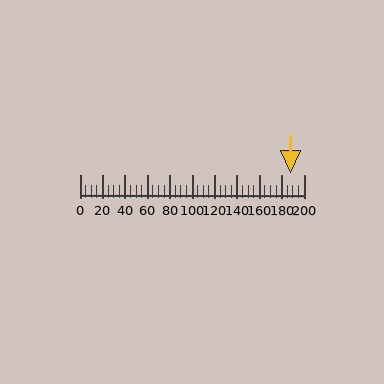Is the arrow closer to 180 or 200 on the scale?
The arrow is closer to 180.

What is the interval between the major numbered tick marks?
The major tick marks are spaced 20 units apart.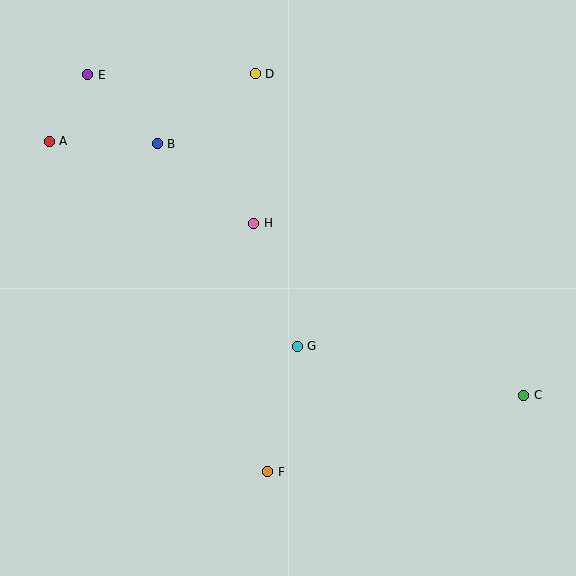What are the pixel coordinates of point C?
Point C is at (524, 395).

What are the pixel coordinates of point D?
Point D is at (255, 74).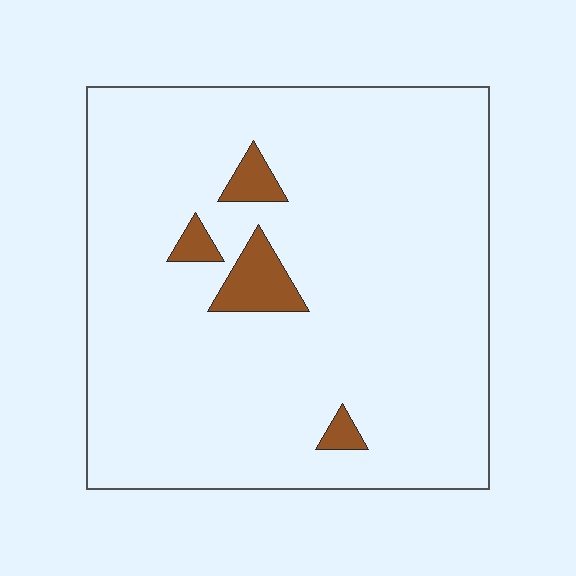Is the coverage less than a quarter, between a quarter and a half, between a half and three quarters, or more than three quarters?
Less than a quarter.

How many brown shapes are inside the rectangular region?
4.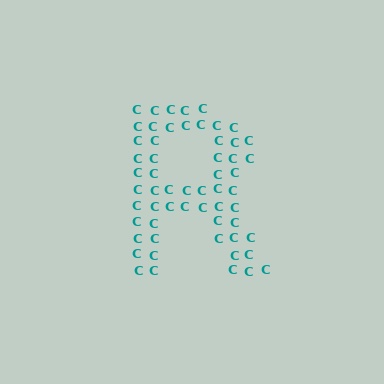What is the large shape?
The large shape is the letter R.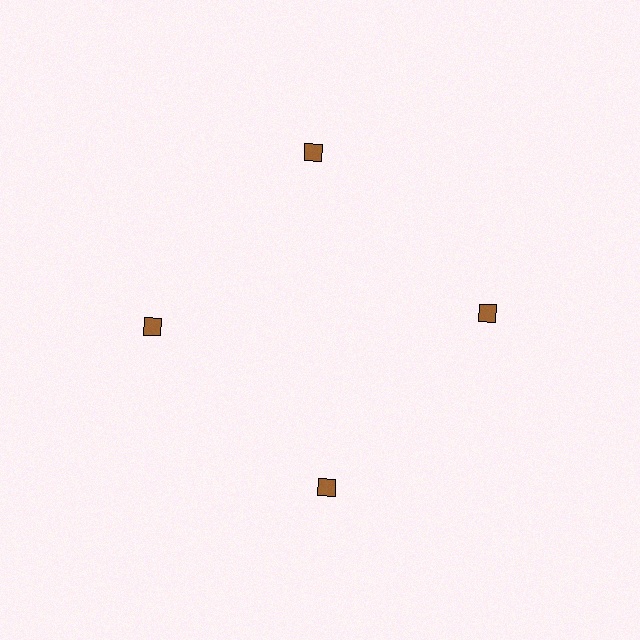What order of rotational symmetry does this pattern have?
This pattern has 4-fold rotational symmetry.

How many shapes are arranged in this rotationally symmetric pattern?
There are 4 shapes, arranged in 4 groups of 1.